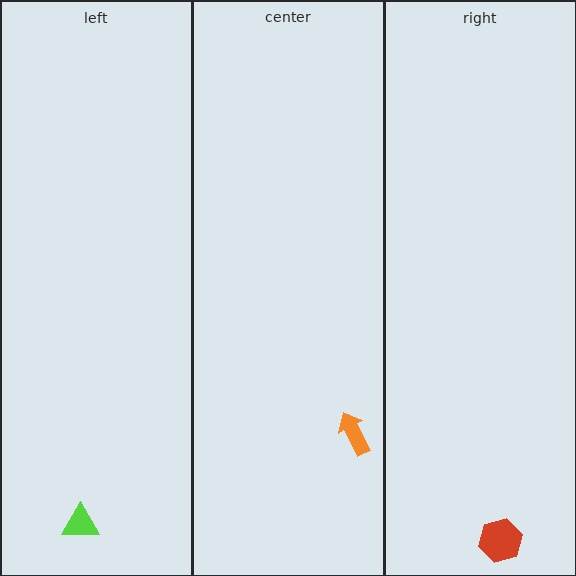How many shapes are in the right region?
1.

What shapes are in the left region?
The lime triangle.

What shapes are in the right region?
The red hexagon.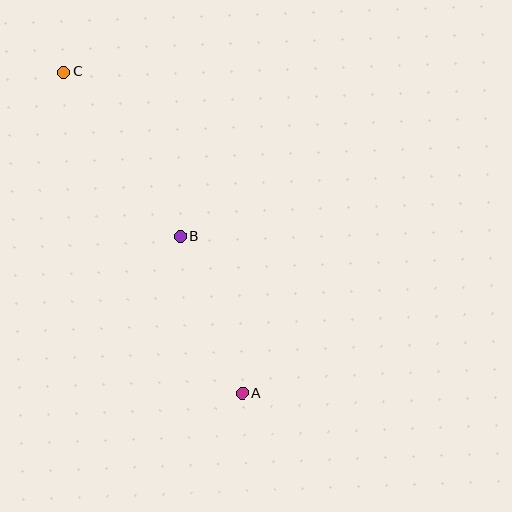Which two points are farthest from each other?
Points A and C are farthest from each other.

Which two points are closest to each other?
Points A and B are closest to each other.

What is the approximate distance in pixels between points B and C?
The distance between B and C is approximately 202 pixels.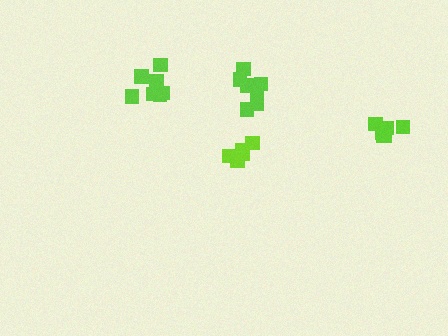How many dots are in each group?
Group 1: 5 dots, Group 2: 8 dots, Group 3: 6 dots, Group 4: 7 dots (26 total).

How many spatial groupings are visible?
There are 4 spatial groupings.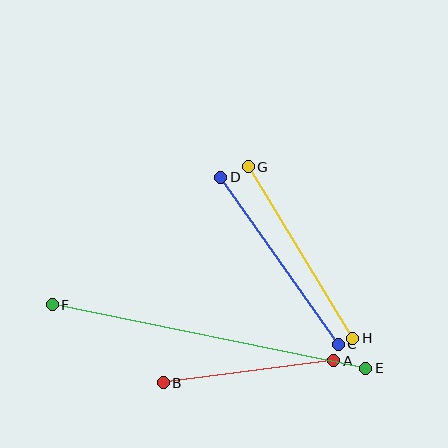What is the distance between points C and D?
The distance is approximately 204 pixels.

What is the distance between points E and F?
The distance is approximately 320 pixels.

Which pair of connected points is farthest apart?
Points E and F are farthest apart.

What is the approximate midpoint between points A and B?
The midpoint is at approximately (249, 372) pixels.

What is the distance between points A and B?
The distance is approximately 172 pixels.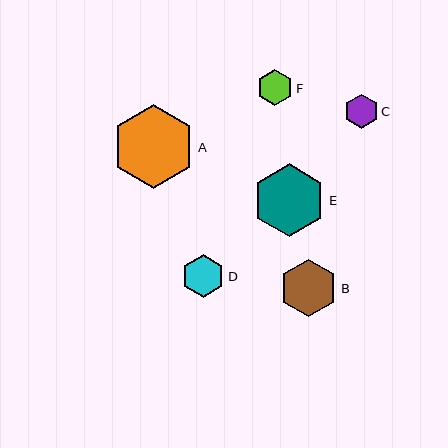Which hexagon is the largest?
Hexagon A is the largest with a size of approximately 84 pixels.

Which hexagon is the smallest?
Hexagon C is the smallest with a size of approximately 34 pixels.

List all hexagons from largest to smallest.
From largest to smallest: A, E, B, D, F, C.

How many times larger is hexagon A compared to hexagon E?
Hexagon A is approximately 1.1 times the size of hexagon E.